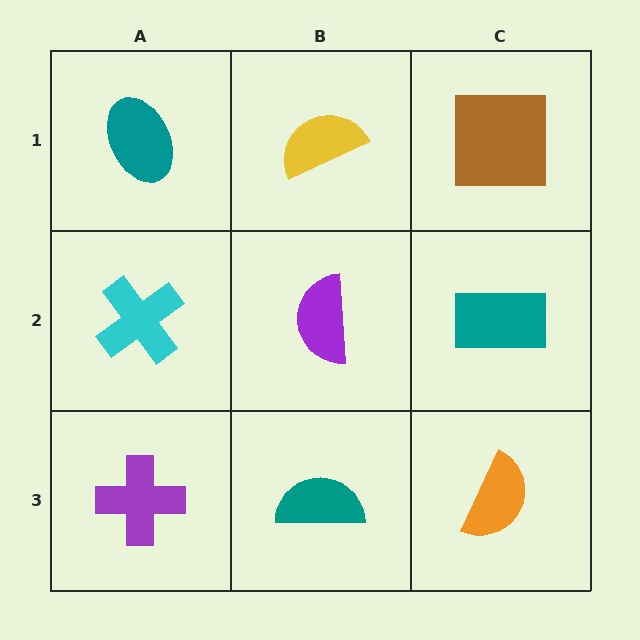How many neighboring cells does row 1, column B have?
3.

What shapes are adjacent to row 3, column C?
A teal rectangle (row 2, column C), a teal semicircle (row 3, column B).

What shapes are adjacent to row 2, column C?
A brown square (row 1, column C), an orange semicircle (row 3, column C), a purple semicircle (row 2, column B).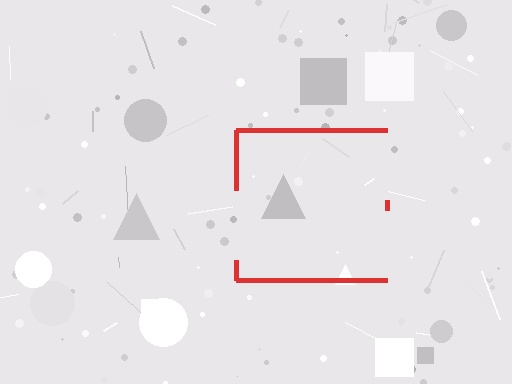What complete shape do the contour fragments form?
The contour fragments form a square.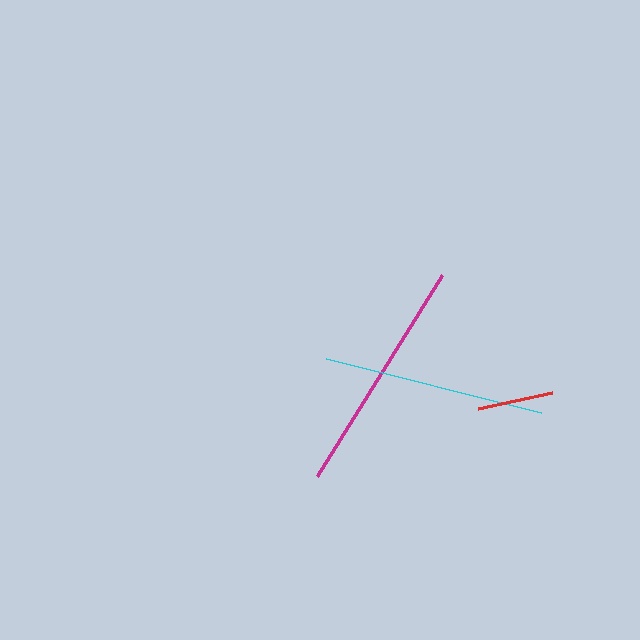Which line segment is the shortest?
The red line is the shortest at approximately 76 pixels.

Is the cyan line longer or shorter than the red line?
The cyan line is longer than the red line.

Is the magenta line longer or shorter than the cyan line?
The magenta line is longer than the cyan line.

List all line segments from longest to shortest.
From longest to shortest: magenta, cyan, red.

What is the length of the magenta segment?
The magenta segment is approximately 236 pixels long.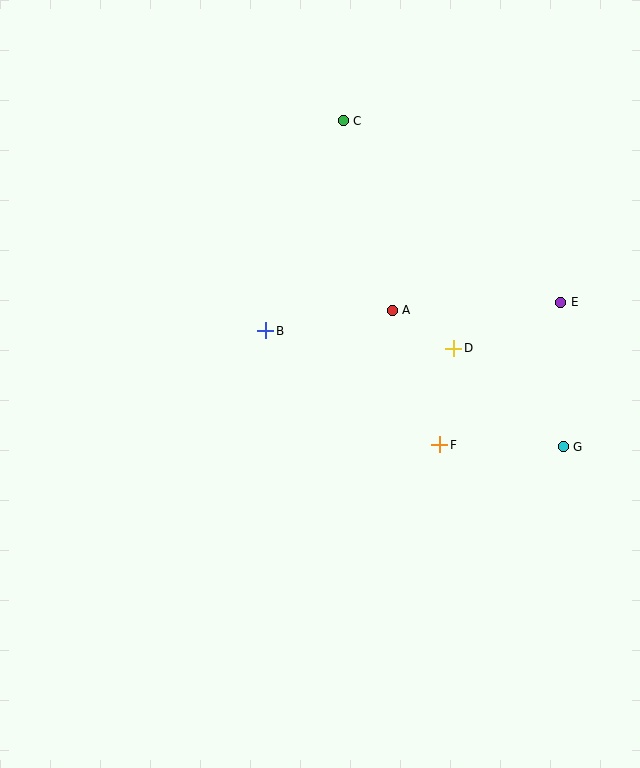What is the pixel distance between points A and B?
The distance between A and B is 128 pixels.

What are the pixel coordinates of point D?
Point D is at (454, 348).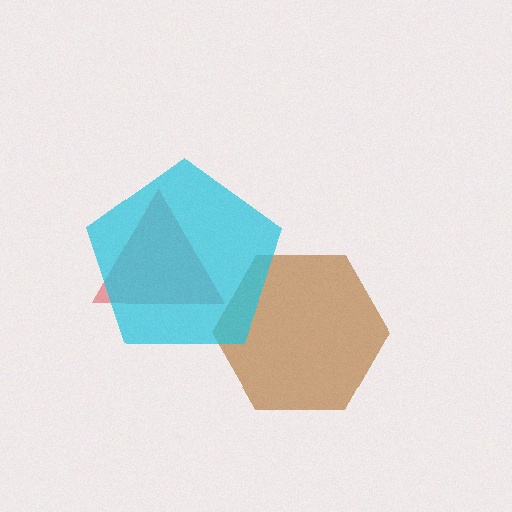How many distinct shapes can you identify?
There are 3 distinct shapes: a red triangle, a brown hexagon, a cyan pentagon.